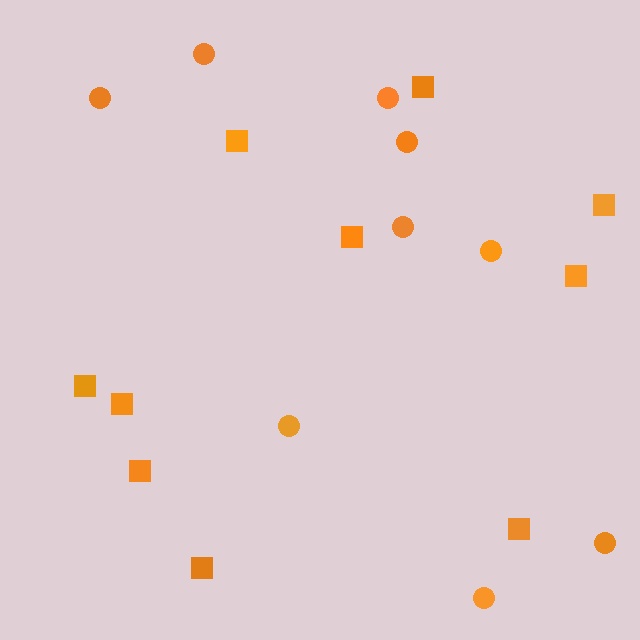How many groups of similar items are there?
There are 2 groups: one group of circles (9) and one group of squares (10).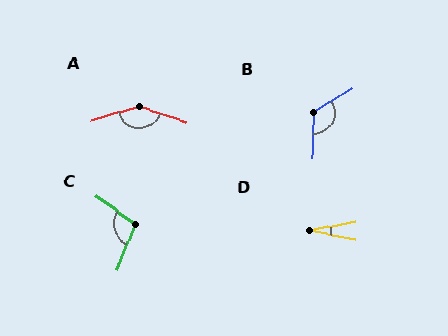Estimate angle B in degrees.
Approximately 124 degrees.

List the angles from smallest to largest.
D (22°), C (104°), B (124°), A (145°).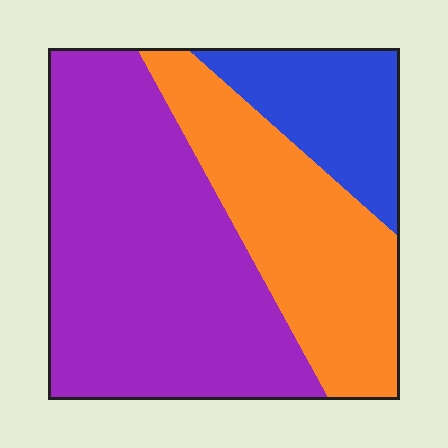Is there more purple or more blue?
Purple.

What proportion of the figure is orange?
Orange covers 31% of the figure.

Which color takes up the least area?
Blue, at roughly 15%.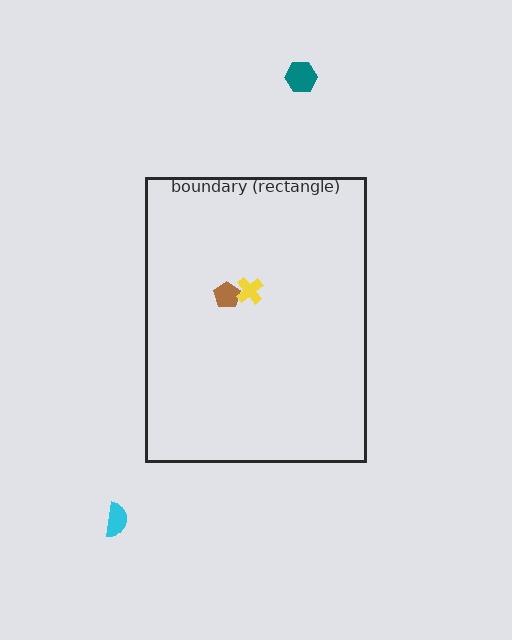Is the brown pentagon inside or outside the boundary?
Inside.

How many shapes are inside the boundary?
2 inside, 2 outside.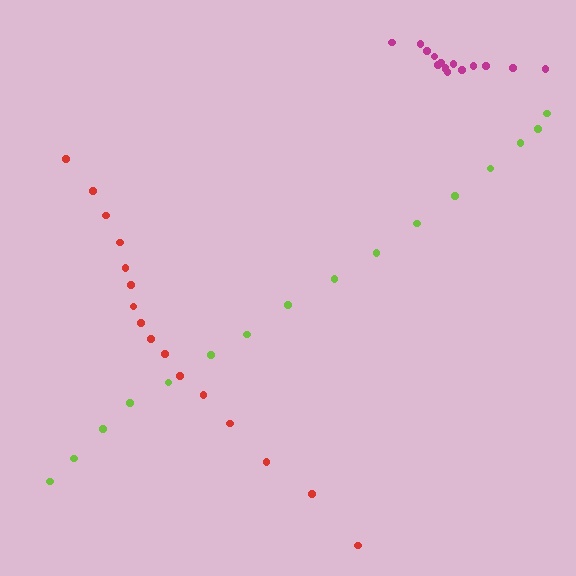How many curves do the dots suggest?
There are 3 distinct paths.